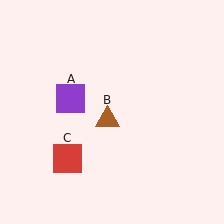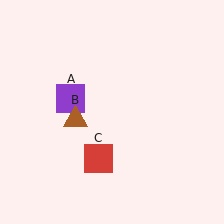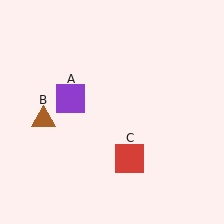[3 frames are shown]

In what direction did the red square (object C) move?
The red square (object C) moved right.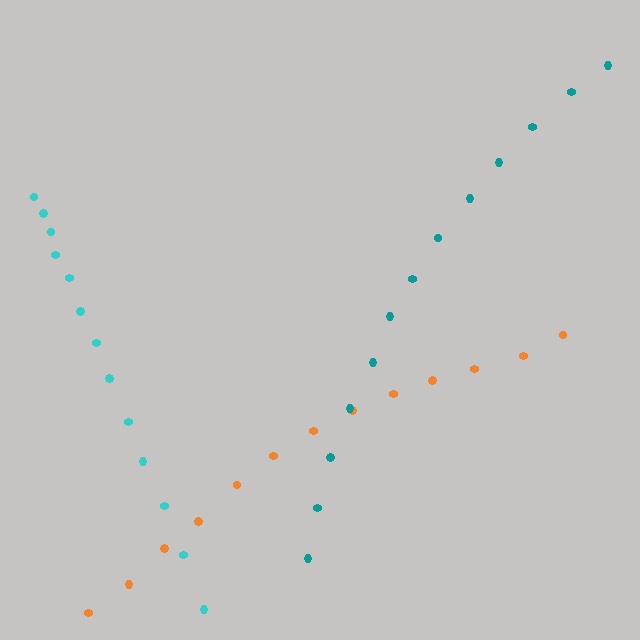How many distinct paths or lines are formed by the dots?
There are 3 distinct paths.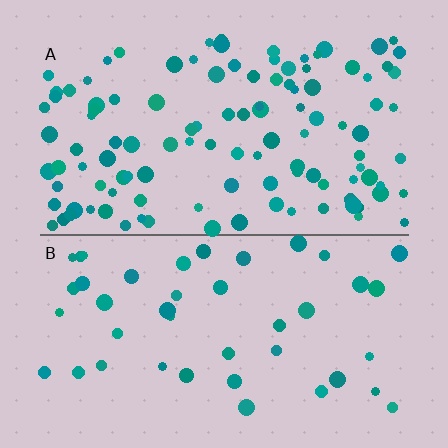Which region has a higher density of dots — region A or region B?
A (the top).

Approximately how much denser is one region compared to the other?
Approximately 2.6× — region A over region B.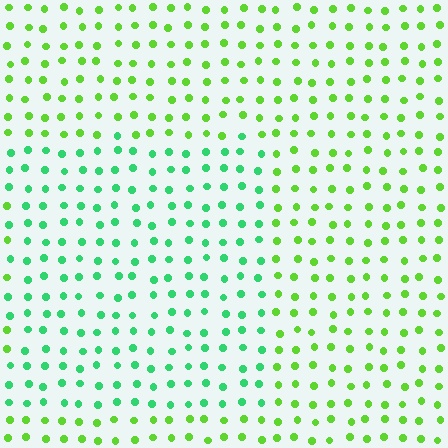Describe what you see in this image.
The image is filled with small lime elements in a uniform arrangement. A rectangle-shaped region is visible where the elements are tinted to a slightly different hue, forming a subtle color boundary.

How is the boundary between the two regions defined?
The boundary is defined purely by a slight shift in hue (about 40 degrees). Spacing, size, and orientation are identical on both sides.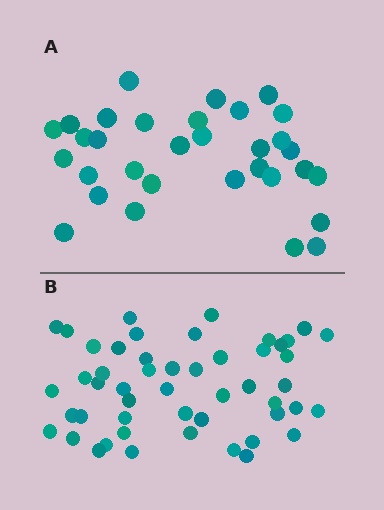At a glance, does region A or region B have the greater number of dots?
Region B (the bottom region) has more dots.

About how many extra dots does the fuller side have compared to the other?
Region B has approximately 20 more dots than region A.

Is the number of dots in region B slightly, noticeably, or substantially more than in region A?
Region B has substantially more. The ratio is roughly 1.6 to 1.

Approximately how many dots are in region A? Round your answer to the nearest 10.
About 30 dots. (The exact count is 32, which rounds to 30.)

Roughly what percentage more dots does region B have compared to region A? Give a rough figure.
About 55% more.